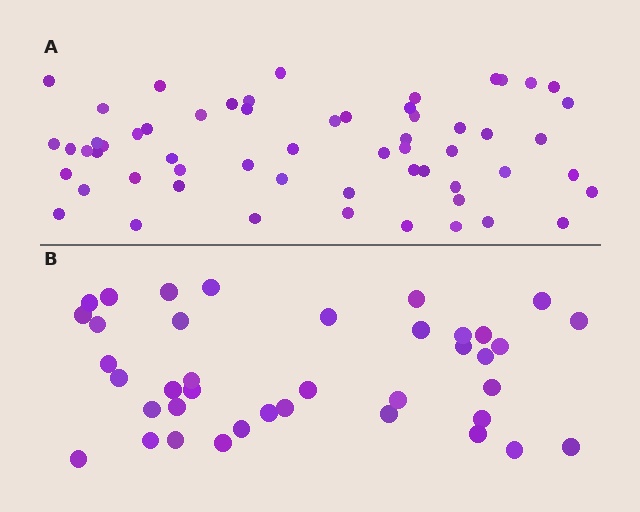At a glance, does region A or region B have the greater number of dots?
Region A (the top region) has more dots.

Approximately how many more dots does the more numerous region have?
Region A has approximately 20 more dots than region B.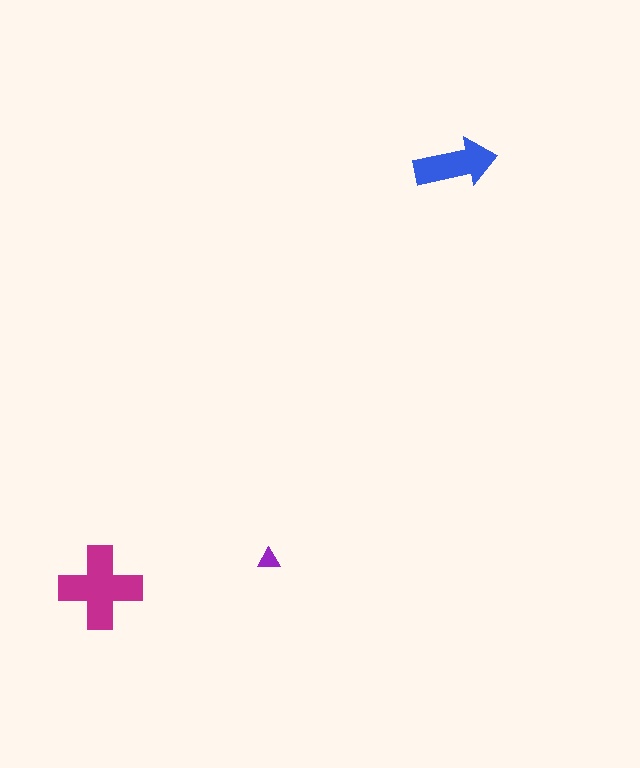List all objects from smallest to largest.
The purple triangle, the blue arrow, the magenta cross.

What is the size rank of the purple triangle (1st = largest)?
3rd.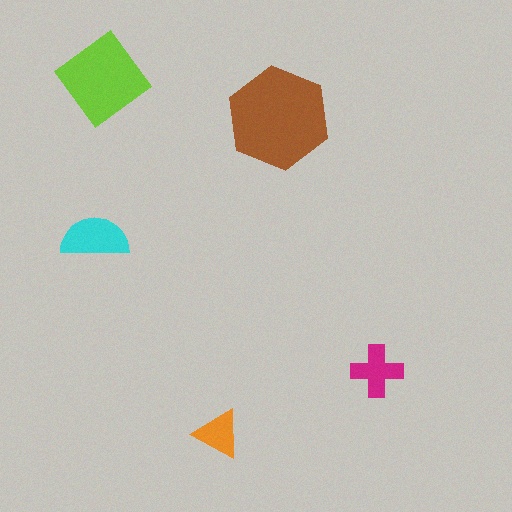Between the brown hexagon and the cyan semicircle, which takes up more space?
The brown hexagon.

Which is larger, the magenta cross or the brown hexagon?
The brown hexagon.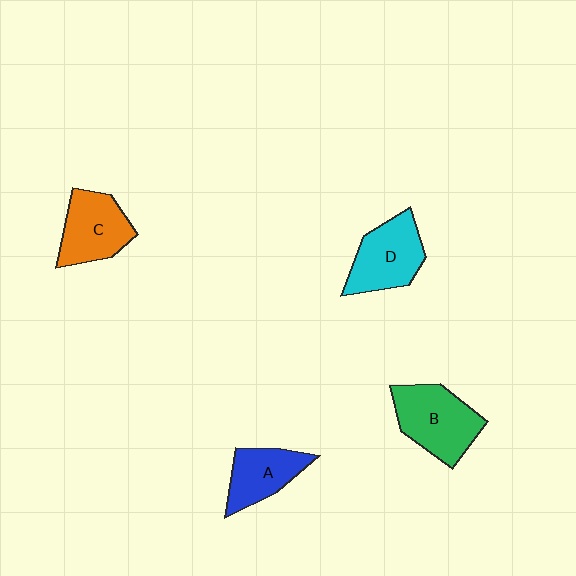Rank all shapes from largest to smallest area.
From largest to smallest: B (green), D (cyan), C (orange), A (blue).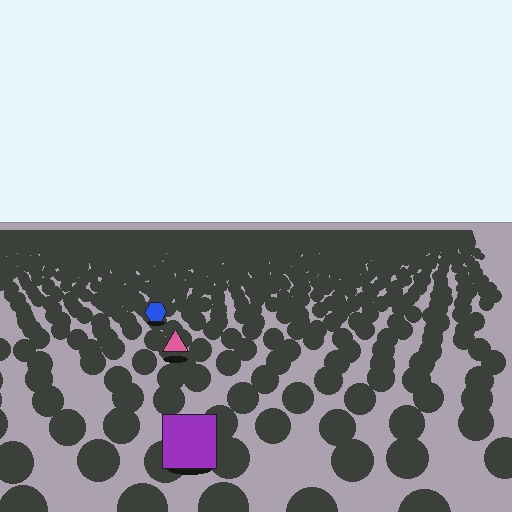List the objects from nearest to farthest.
From nearest to farthest: the purple square, the pink triangle, the blue hexagon.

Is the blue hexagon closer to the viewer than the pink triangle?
No. The pink triangle is closer — you can tell from the texture gradient: the ground texture is coarser near it.